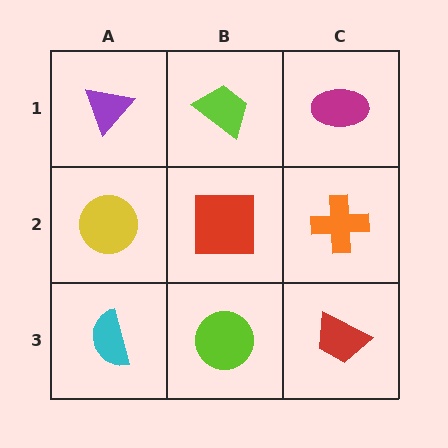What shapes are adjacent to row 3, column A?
A yellow circle (row 2, column A), a lime circle (row 3, column B).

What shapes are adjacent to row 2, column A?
A purple triangle (row 1, column A), a cyan semicircle (row 3, column A), a red square (row 2, column B).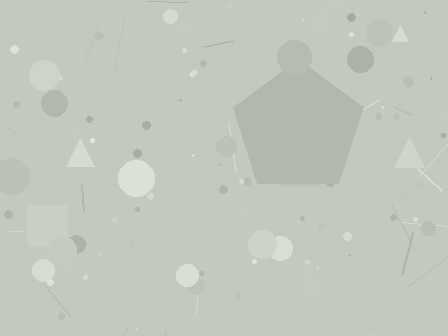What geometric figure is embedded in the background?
A pentagon is embedded in the background.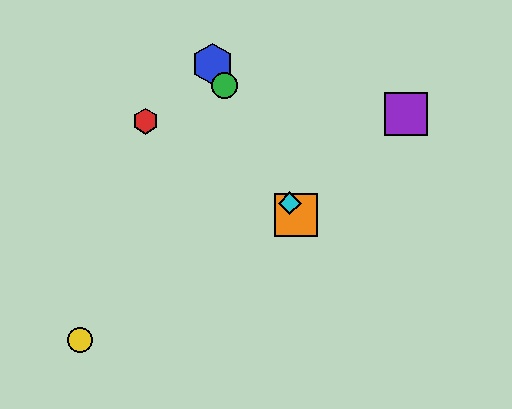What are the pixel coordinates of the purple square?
The purple square is at (406, 114).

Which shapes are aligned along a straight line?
The blue hexagon, the green circle, the orange square, the cyan diamond are aligned along a straight line.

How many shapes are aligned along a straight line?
4 shapes (the blue hexagon, the green circle, the orange square, the cyan diamond) are aligned along a straight line.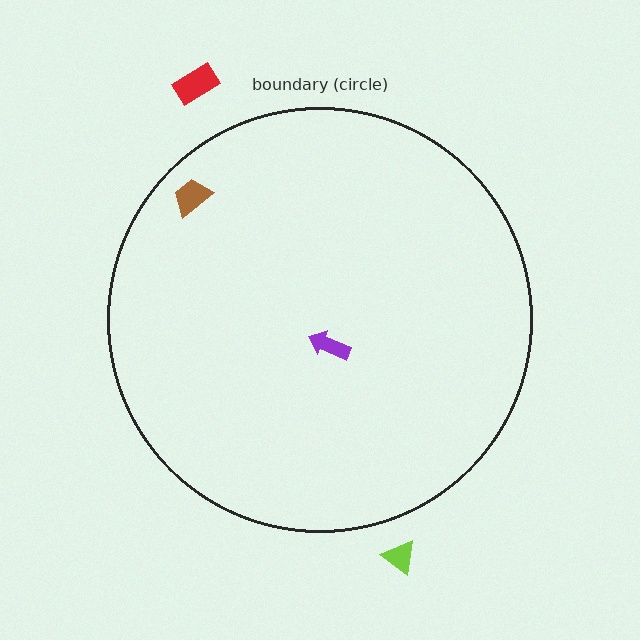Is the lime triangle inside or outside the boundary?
Outside.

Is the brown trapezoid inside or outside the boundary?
Inside.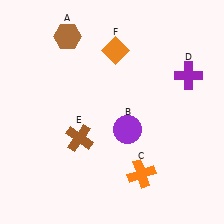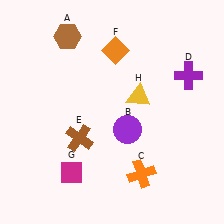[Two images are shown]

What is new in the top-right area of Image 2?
A yellow triangle (H) was added in the top-right area of Image 2.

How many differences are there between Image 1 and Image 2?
There are 2 differences between the two images.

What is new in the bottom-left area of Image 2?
A magenta diamond (G) was added in the bottom-left area of Image 2.